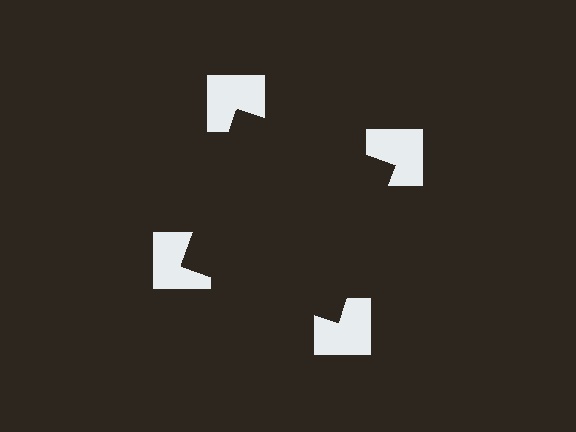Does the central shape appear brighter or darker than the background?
It typically appears slightly darker than the background, even though no actual brightness change is drawn.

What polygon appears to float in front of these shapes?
An illusory square — its edges are inferred from the aligned wedge cuts in the notched squares, not physically drawn.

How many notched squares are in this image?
There are 4 — one at each vertex of the illusory square.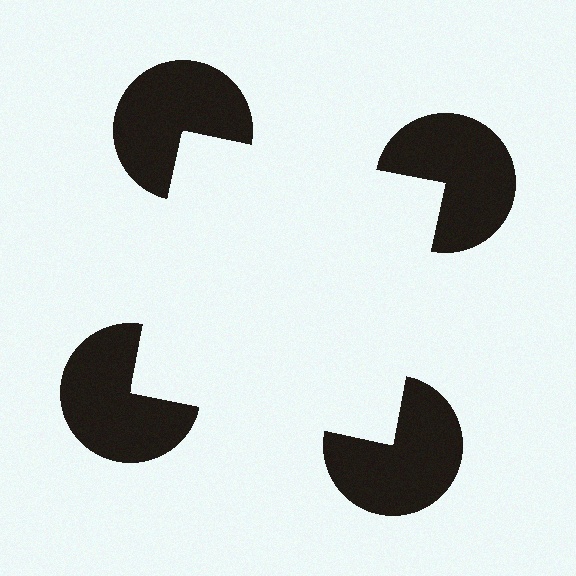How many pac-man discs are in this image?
There are 4 — one at each vertex of the illusory square.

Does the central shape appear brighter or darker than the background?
It typically appears slightly brighter than the background, even though no actual brightness change is drawn.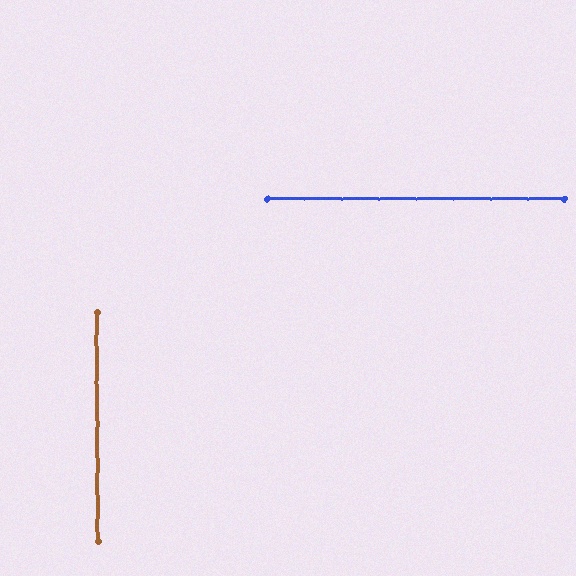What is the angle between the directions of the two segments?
Approximately 90 degrees.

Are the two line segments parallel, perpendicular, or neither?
Perpendicular — they meet at approximately 90°.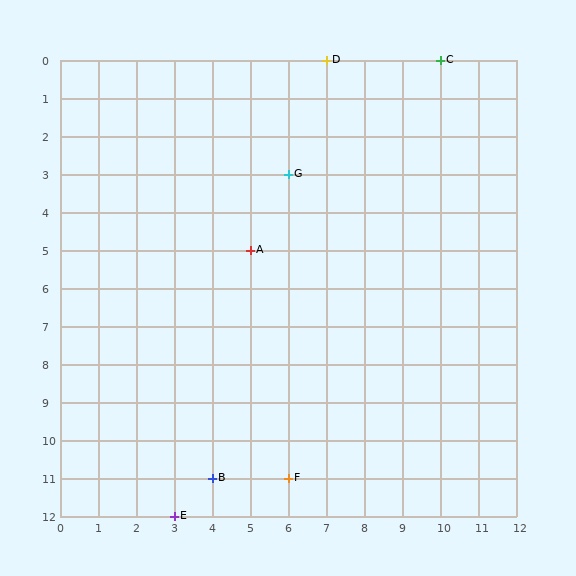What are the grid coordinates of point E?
Point E is at grid coordinates (3, 12).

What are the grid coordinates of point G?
Point G is at grid coordinates (6, 3).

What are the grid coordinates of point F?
Point F is at grid coordinates (6, 11).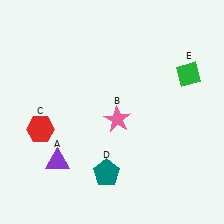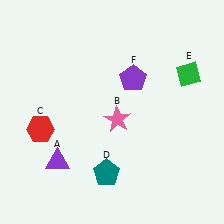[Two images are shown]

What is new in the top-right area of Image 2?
A purple pentagon (F) was added in the top-right area of Image 2.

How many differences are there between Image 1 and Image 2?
There is 1 difference between the two images.